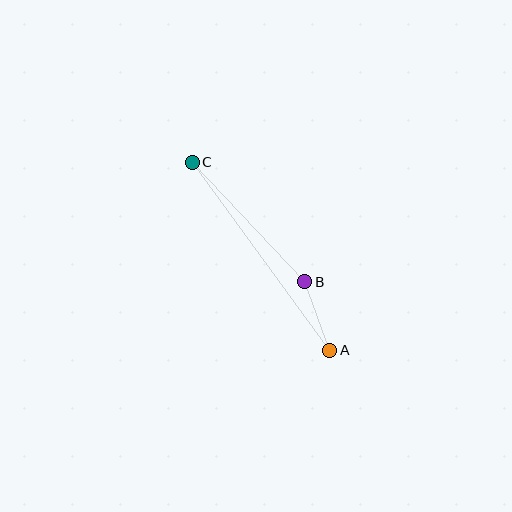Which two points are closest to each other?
Points A and B are closest to each other.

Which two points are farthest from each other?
Points A and C are farthest from each other.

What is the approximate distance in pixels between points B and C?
The distance between B and C is approximately 164 pixels.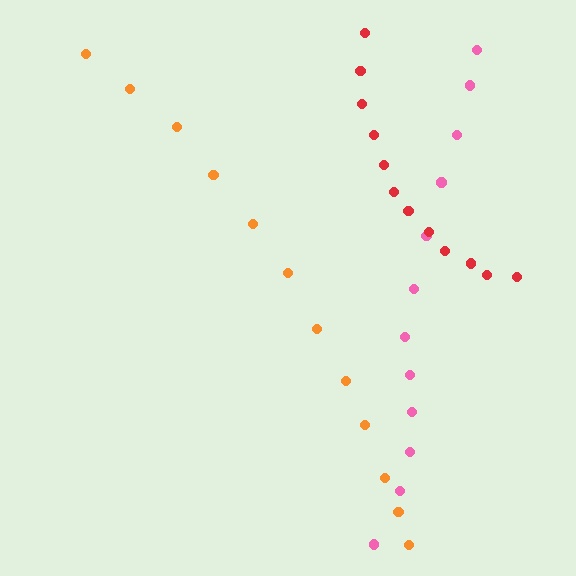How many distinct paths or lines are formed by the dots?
There are 3 distinct paths.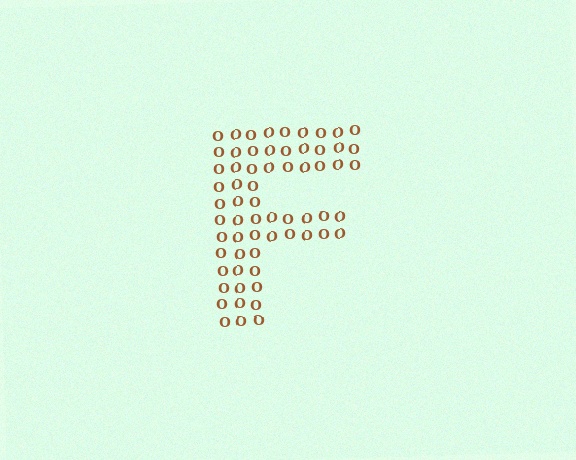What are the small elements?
The small elements are letter O's.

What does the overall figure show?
The overall figure shows the letter F.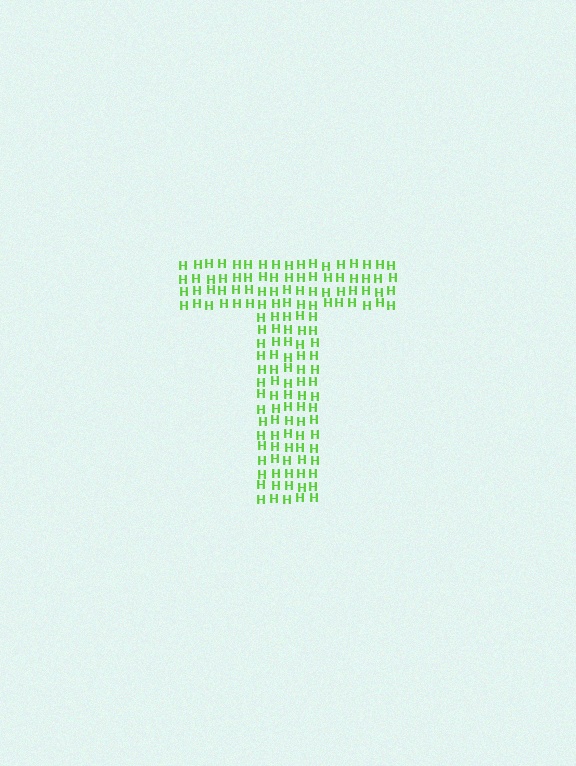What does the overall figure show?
The overall figure shows the letter T.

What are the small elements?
The small elements are letter H's.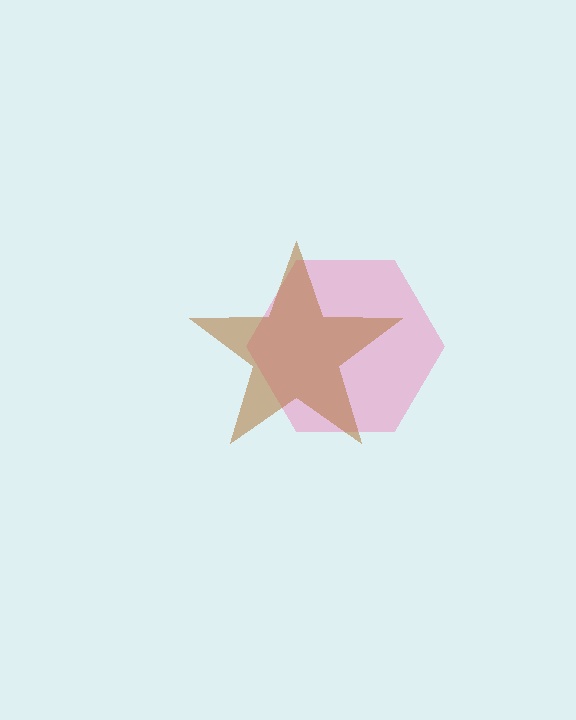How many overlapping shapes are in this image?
There are 2 overlapping shapes in the image.